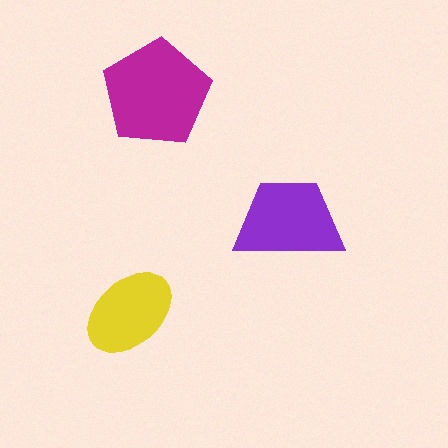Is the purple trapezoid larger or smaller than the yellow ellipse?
Larger.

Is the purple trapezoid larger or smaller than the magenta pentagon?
Smaller.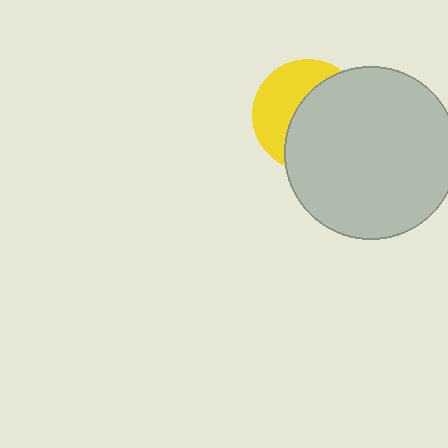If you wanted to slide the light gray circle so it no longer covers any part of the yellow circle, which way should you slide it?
Slide it right — that is the most direct way to separate the two shapes.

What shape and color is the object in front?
The object in front is a light gray circle.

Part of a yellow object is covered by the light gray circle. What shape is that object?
It is a circle.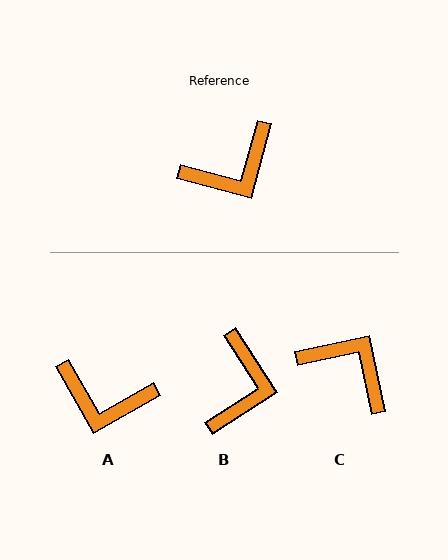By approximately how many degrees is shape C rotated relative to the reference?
Approximately 117 degrees counter-clockwise.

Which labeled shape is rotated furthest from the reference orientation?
C, about 117 degrees away.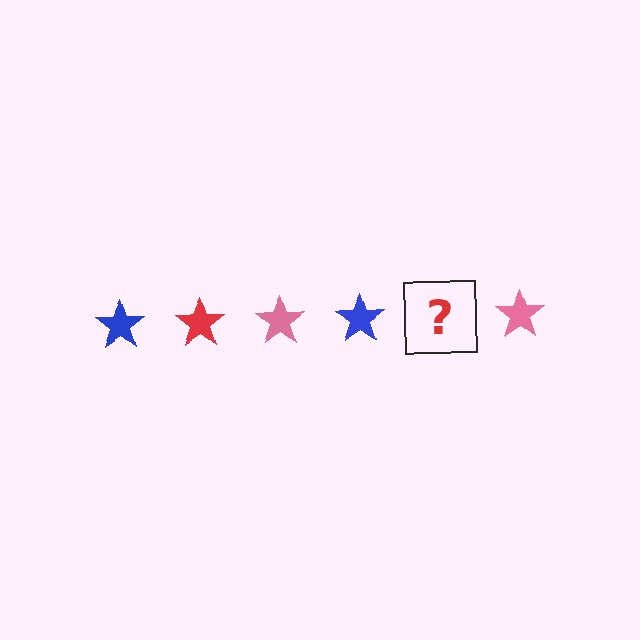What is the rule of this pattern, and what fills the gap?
The rule is that the pattern cycles through blue, red, pink stars. The gap should be filled with a red star.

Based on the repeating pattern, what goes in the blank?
The blank should be a red star.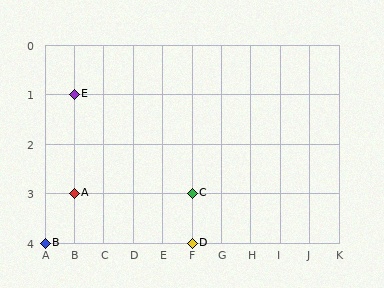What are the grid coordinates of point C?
Point C is at grid coordinates (F, 3).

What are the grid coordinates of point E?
Point E is at grid coordinates (B, 1).